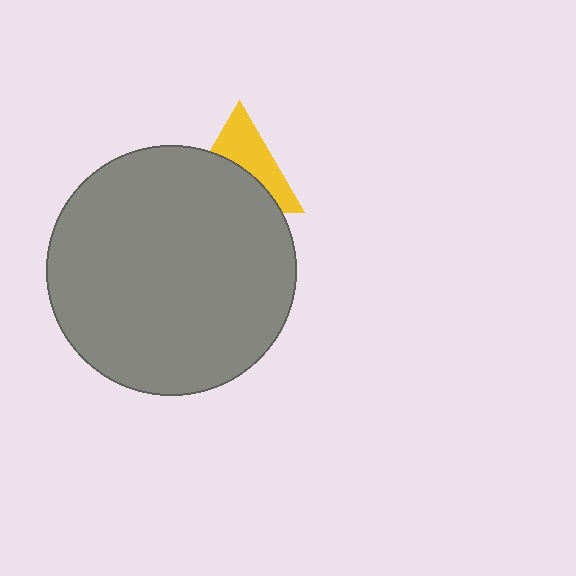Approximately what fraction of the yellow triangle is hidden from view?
Roughly 54% of the yellow triangle is hidden behind the gray circle.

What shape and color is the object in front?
The object in front is a gray circle.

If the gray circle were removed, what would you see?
You would see the complete yellow triangle.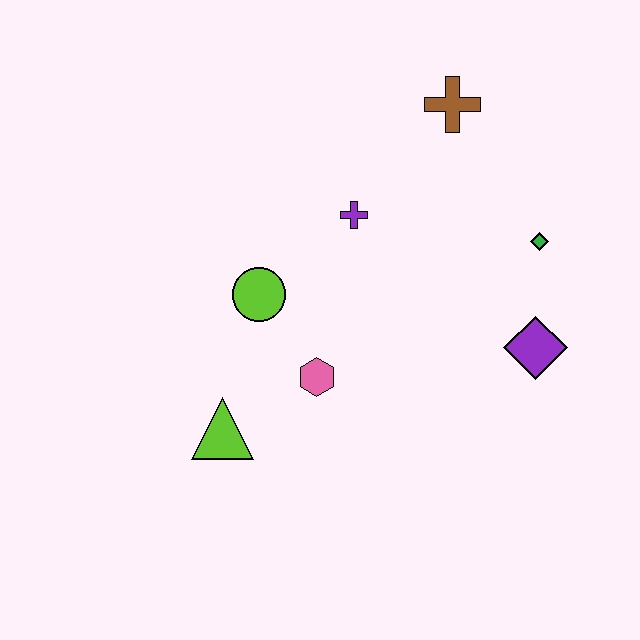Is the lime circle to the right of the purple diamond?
No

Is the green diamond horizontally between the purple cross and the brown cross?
No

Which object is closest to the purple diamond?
The green diamond is closest to the purple diamond.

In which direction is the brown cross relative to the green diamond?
The brown cross is above the green diamond.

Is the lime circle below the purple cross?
Yes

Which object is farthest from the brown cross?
The lime triangle is farthest from the brown cross.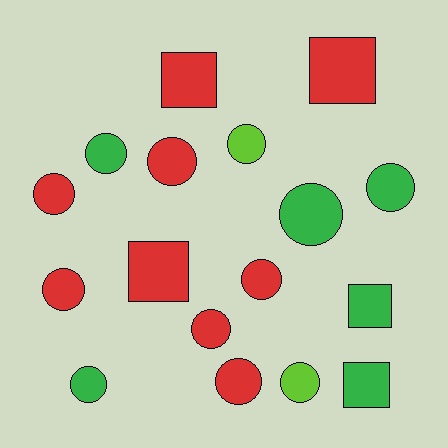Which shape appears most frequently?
Circle, with 12 objects.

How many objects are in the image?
There are 17 objects.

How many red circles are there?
There are 6 red circles.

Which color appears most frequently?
Red, with 9 objects.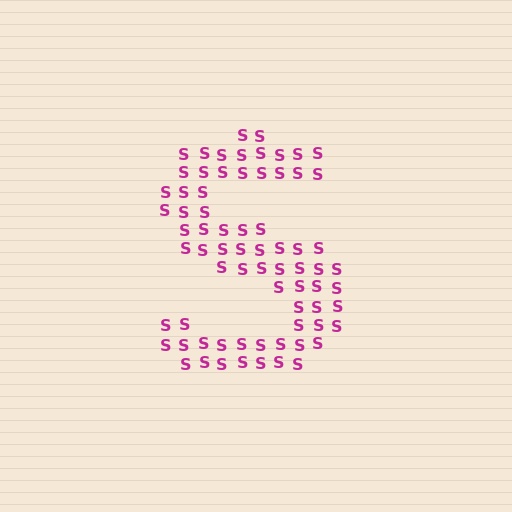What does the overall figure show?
The overall figure shows the letter S.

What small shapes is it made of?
It is made of small letter S's.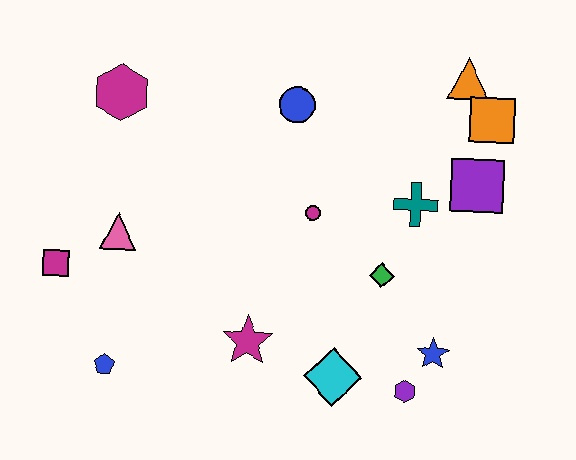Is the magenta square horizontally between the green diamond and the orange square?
No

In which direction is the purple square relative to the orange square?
The purple square is below the orange square.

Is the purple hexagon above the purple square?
No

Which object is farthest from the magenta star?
The orange triangle is farthest from the magenta star.